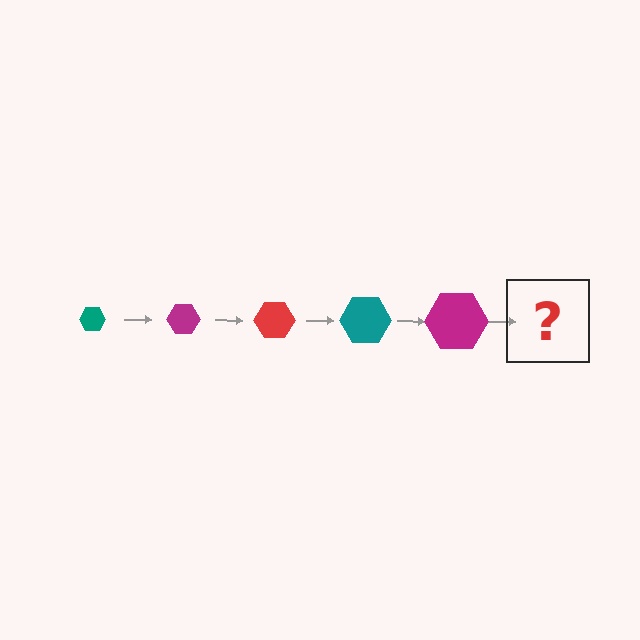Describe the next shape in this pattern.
It should be a red hexagon, larger than the previous one.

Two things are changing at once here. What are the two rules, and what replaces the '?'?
The two rules are that the hexagon grows larger each step and the color cycles through teal, magenta, and red. The '?' should be a red hexagon, larger than the previous one.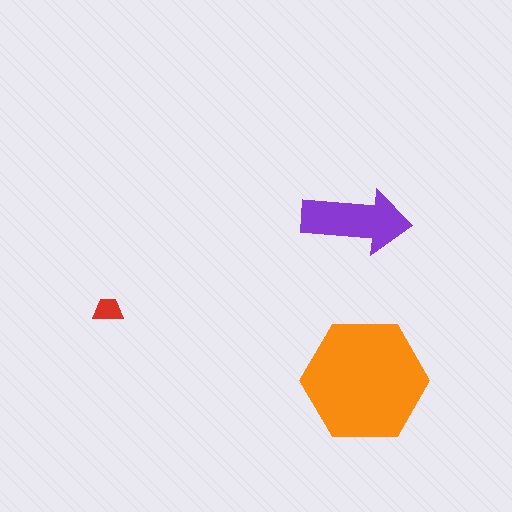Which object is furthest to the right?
The orange hexagon is rightmost.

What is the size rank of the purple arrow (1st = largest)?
2nd.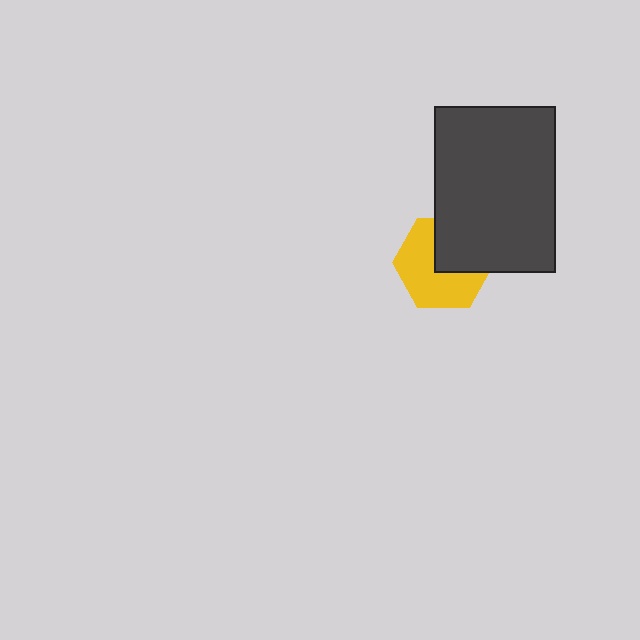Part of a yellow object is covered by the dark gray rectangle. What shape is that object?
It is a hexagon.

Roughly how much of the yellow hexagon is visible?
About half of it is visible (roughly 59%).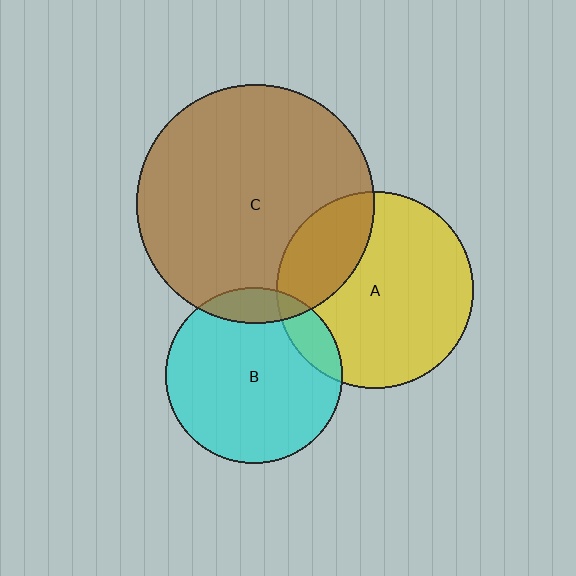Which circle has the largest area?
Circle C (brown).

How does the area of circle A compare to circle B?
Approximately 1.2 times.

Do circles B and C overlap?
Yes.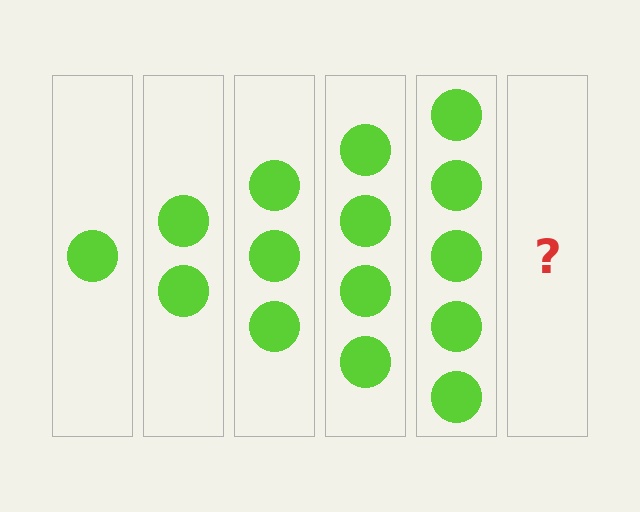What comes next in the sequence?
The next element should be 6 circles.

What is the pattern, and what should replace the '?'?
The pattern is that each step adds one more circle. The '?' should be 6 circles.